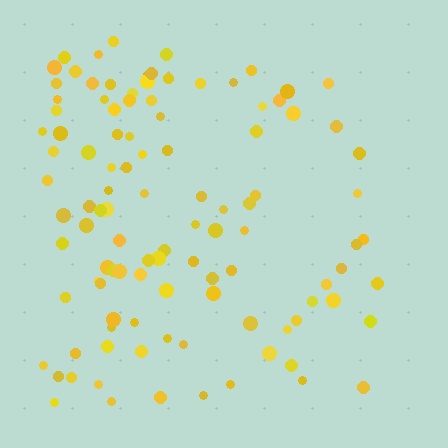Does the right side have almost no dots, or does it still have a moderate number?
Still a moderate number, just noticeably fewer than the left.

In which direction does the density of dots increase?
From right to left, with the left side densest.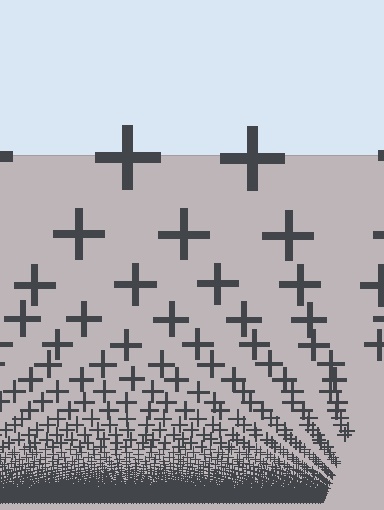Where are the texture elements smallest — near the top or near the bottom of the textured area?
Near the bottom.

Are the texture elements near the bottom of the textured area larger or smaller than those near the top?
Smaller. The gradient is inverted — elements near the bottom are smaller and denser.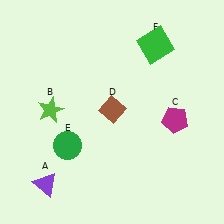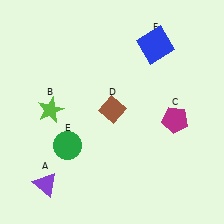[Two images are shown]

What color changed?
The square (F) changed from green in Image 1 to blue in Image 2.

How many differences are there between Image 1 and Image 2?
There is 1 difference between the two images.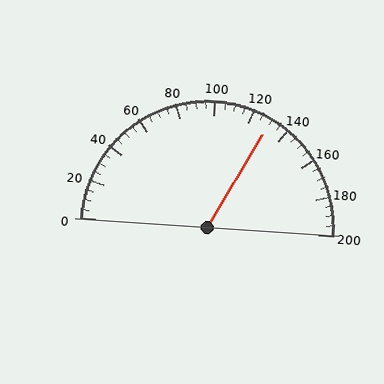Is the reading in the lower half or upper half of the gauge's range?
The reading is in the upper half of the range (0 to 200).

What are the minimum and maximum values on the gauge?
The gauge ranges from 0 to 200.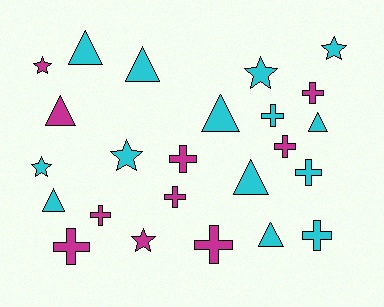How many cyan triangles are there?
There are 7 cyan triangles.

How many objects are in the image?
There are 24 objects.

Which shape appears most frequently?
Cross, with 10 objects.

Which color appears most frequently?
Cyan, with 14 objects.